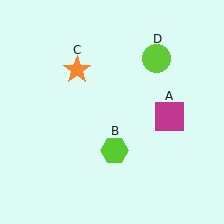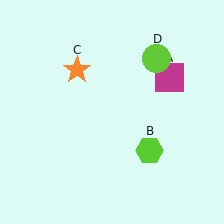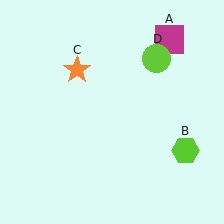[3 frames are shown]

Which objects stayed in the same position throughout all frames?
Orange star (object C) and lime circle (object D) remained stationary.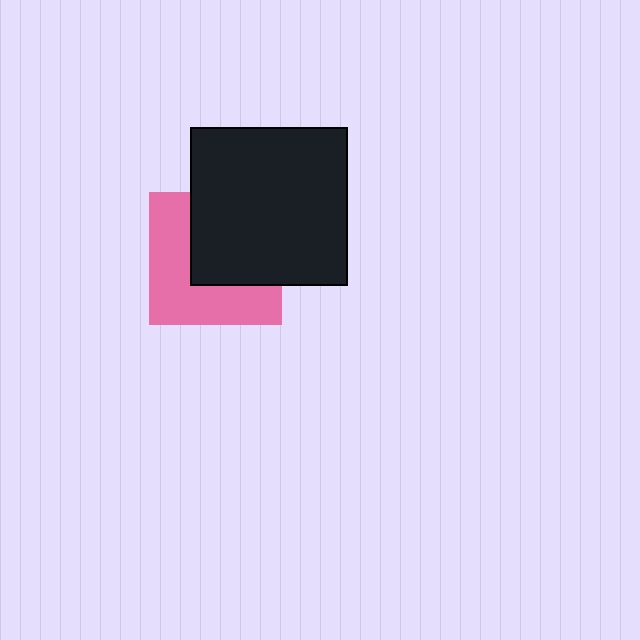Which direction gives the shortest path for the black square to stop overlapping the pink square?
Moving toward the upper-right gives the shortest separation.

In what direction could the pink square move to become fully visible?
The pink square could move toward the lower-left. That would shift it out from behind the black square entirely.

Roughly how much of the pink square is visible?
About half of it is visible (roughly 51%).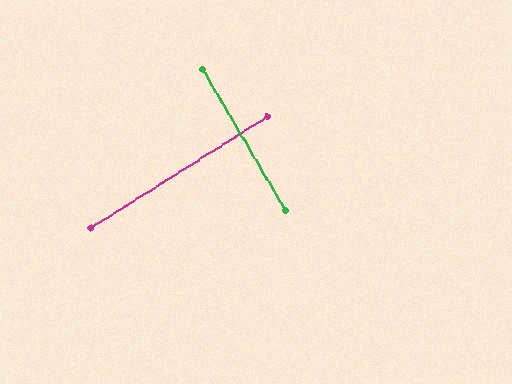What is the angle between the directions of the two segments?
Approximately 88 degrees.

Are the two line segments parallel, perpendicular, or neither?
Perpendicular — they meet at approximately 88°.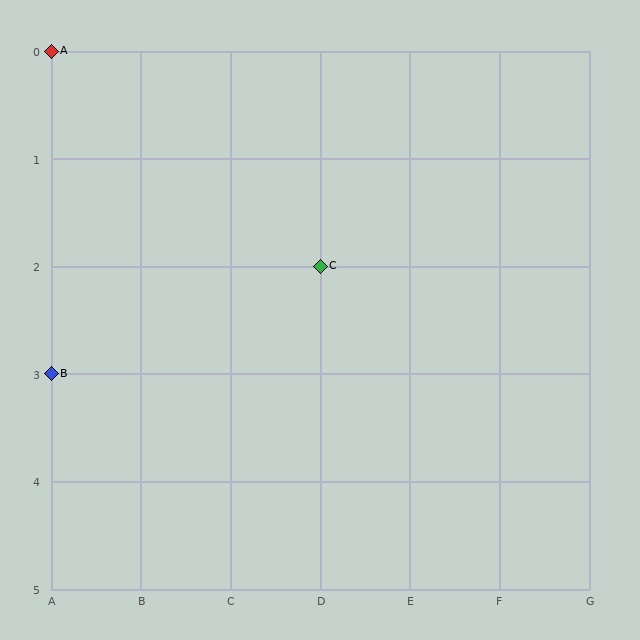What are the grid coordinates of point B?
Point B is at grid coordinates (A, 3).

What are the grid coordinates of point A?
Point A is at grid coordinates (A, 0).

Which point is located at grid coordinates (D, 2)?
Point C is at (D, 2).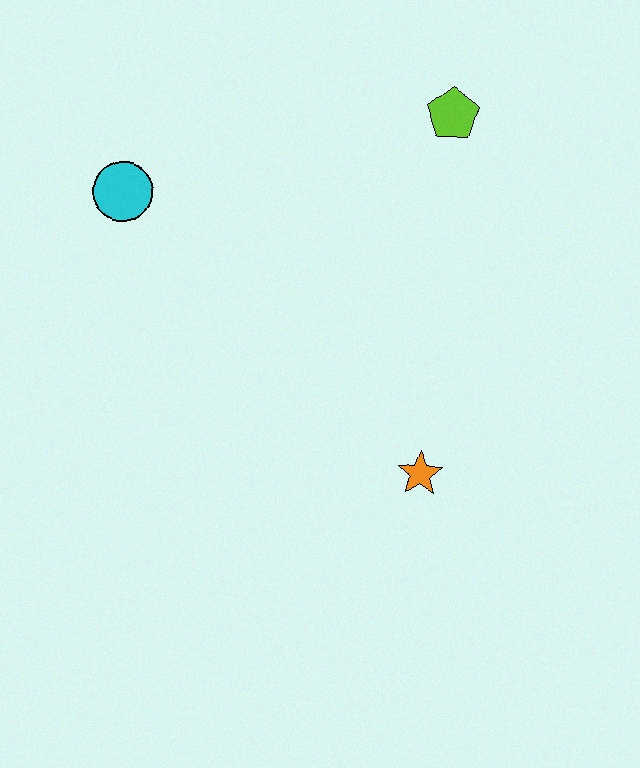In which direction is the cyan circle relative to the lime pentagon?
The cyan circle is to the left of the lime pentagon.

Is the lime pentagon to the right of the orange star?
Yes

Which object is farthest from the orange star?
The cyan circle is farthest from the orange star.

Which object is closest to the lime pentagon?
The cyan circle is closest to the lime pentagon.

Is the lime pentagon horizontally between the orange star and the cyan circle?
No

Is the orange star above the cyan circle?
No